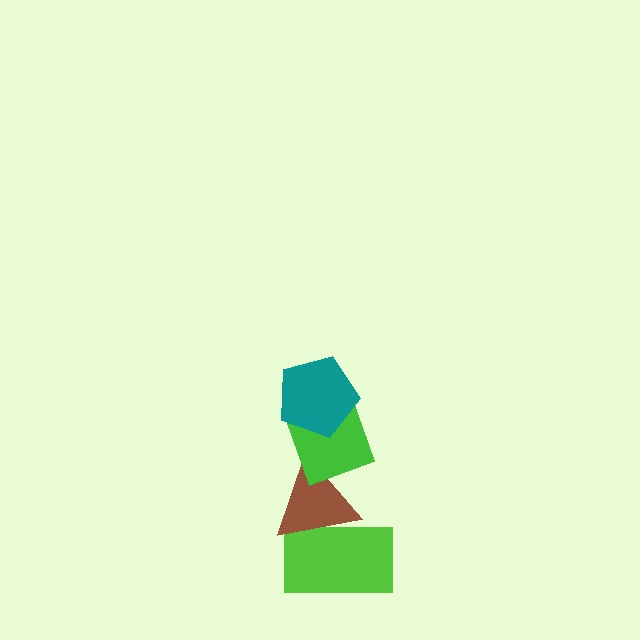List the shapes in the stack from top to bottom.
From top to bottom: the teal pentagon, the green diamond, the brown triangle, the lime rectangle.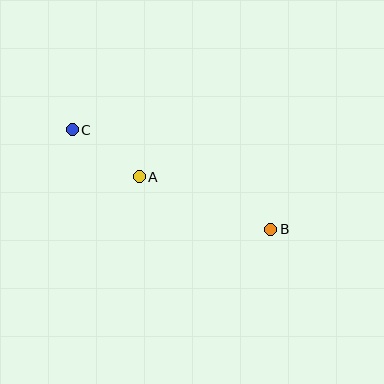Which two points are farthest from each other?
Points B and C are farthest from each other.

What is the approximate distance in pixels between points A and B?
The distance between A and B is approximately 142 pixels.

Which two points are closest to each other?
Points A and C are closest to each other.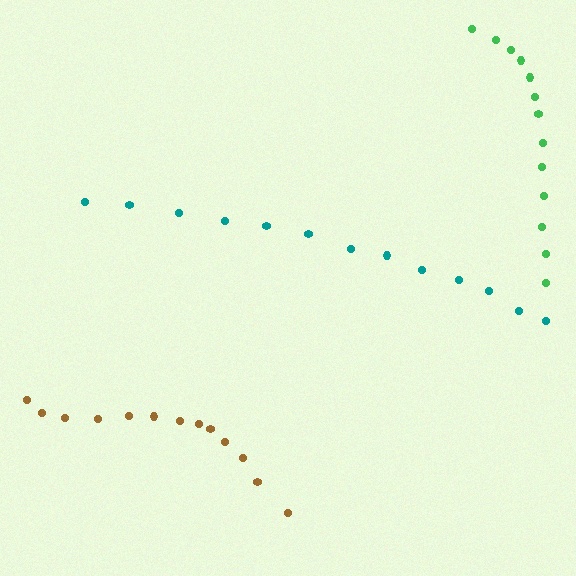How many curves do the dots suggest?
There are 3 distinct paths.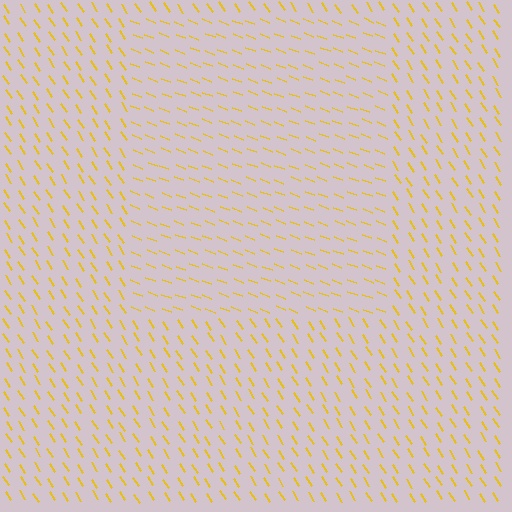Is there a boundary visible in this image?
Yes, there is a texture boundary formed by a change in line orientation.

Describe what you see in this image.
The image is filled with small yellow line segments. A rectangle region in the image has lines oriented differently from the surrounding lines, creating a visible texture boundary.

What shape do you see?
I see a rectangle.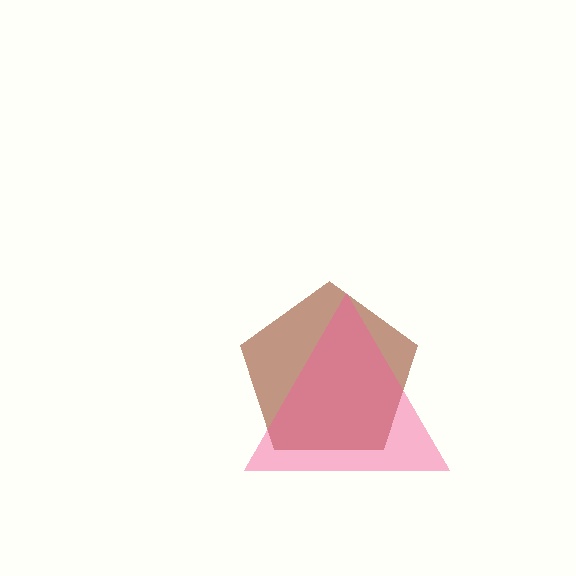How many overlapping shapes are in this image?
There are 2 overlapping shapes in the image.